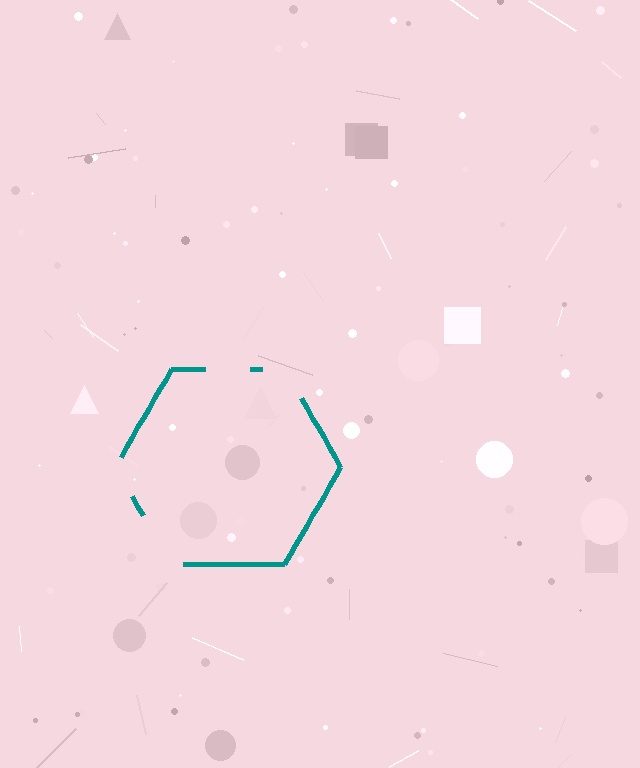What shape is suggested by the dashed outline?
The dashed outline suggests a hexagon.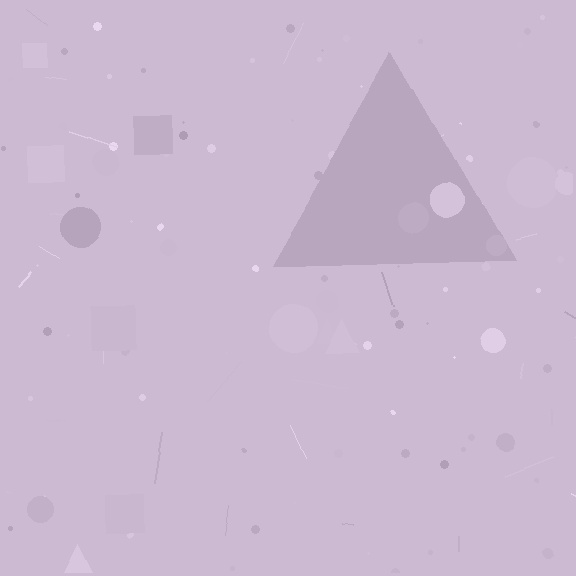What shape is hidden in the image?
A triangle is hidden in the image.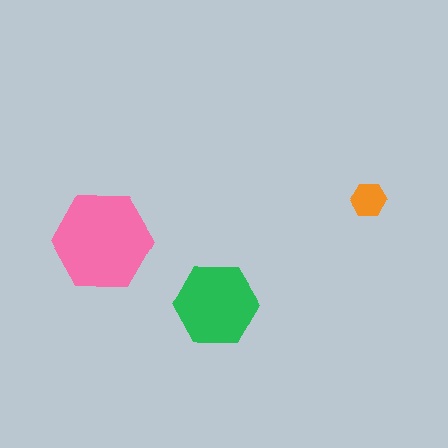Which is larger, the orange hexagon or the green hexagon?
The green one.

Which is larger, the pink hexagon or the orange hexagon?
The pink one.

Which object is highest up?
The orange hexagon is topmost.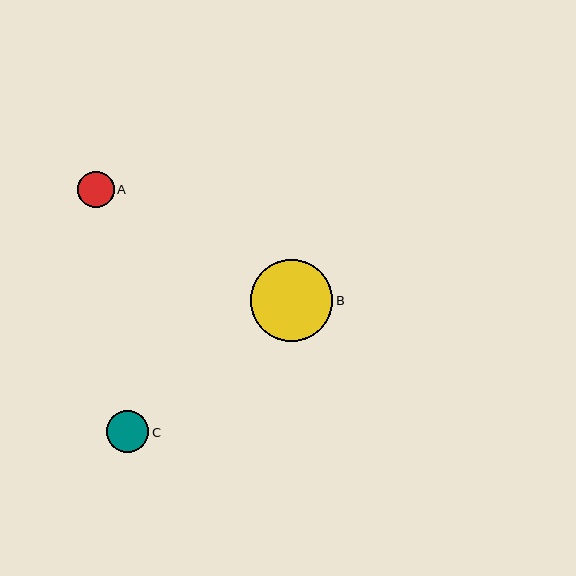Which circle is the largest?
Circle B is the largest with a size of approximately 83 pixels.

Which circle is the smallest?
Circle A is the smallest with a size of approximately 37 pixels.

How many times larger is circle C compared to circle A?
Circle C is approximately 1.2 times the size of circle A.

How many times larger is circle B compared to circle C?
Circle B is approximately 2.0 times the size of circle C.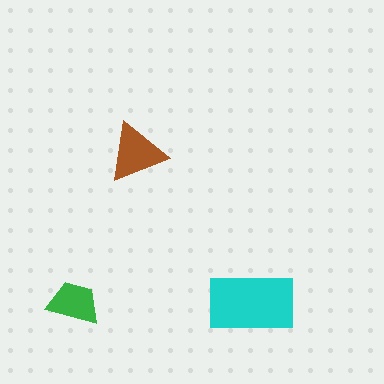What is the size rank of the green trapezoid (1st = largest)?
3rd.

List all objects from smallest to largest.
The green trapezoid, the brown triangle, the cyan rectangle.